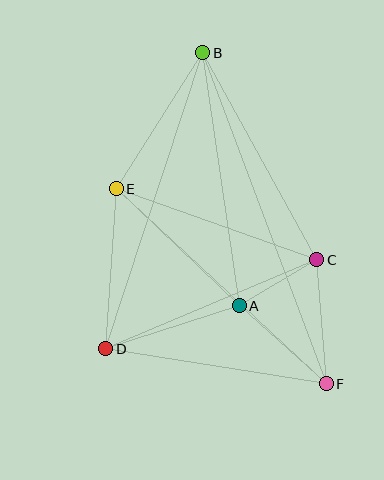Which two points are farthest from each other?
Points B and F are farthest from each other.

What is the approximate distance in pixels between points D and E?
The distance between D and E is approximately 160 pixels.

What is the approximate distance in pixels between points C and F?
The distance between C and F is approximately 125 pixels.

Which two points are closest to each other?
Points A and C are closest to each other.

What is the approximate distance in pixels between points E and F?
The distance between E and F is approximately 286 pixels.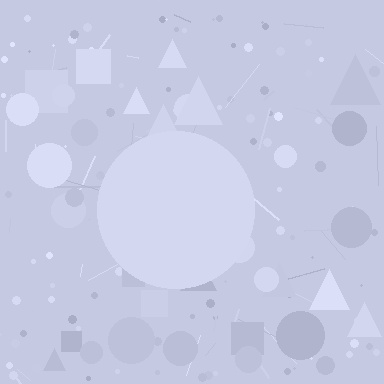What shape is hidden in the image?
A circle is hidden in the image.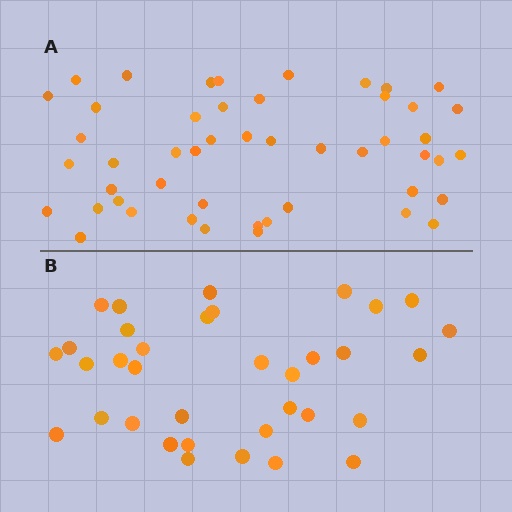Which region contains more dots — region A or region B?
Region A (the top region) has more dots.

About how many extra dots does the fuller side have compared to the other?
Region A has approximately 15 more dots than region B.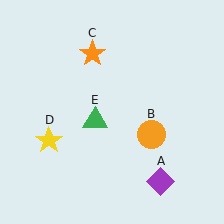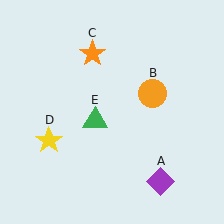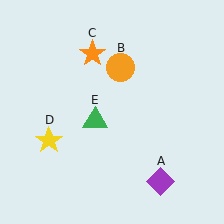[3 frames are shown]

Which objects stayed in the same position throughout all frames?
Purple diamond (object A) and orange star (object C) and yellow star (object D) and green triangle (object E) remained stationary.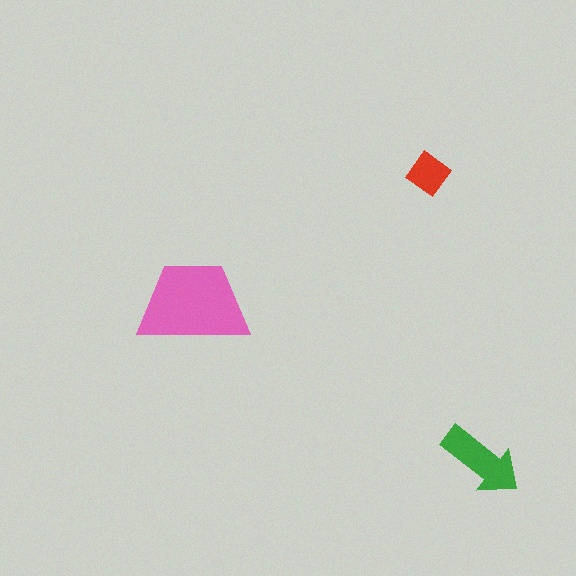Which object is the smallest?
The red diamond.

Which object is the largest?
The pink trapezoid.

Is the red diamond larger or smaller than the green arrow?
Smaller.